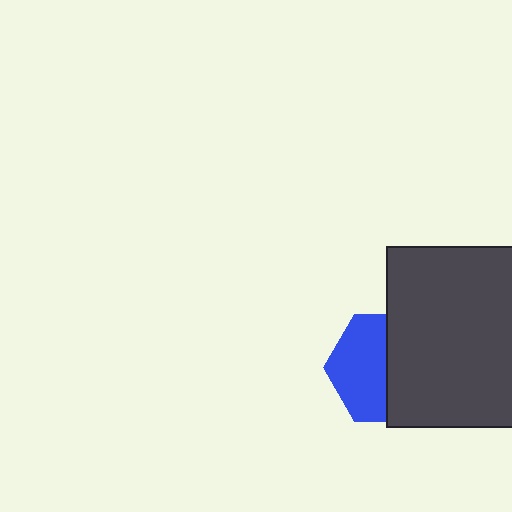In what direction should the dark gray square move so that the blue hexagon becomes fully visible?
The dark gray square should move right. That is the shortest direction to clear the overlap and leave the blue hexagon fully visible.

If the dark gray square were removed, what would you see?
You would see the complete blue hexagon.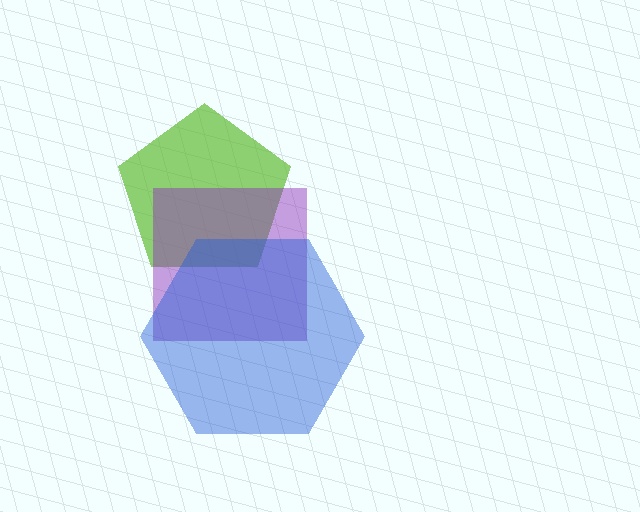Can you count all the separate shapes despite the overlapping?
Yes, there are 3 separate shapes.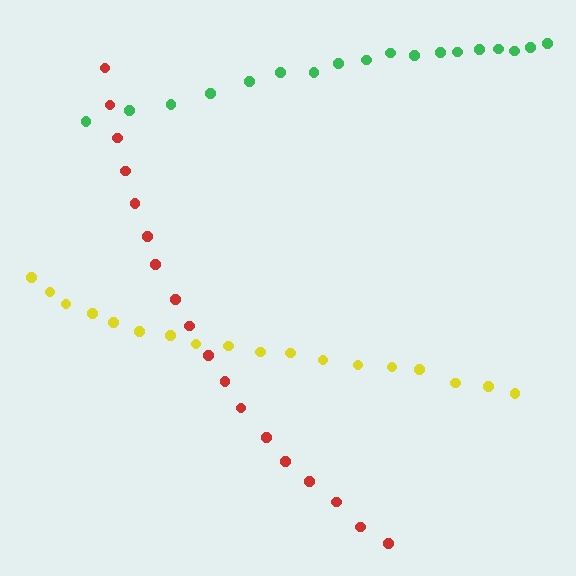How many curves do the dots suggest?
There are 3 distinct paths.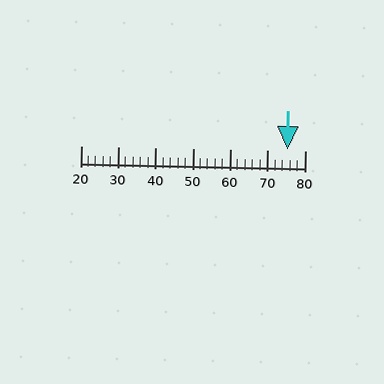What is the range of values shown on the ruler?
The ruler shows values from 20 to 80.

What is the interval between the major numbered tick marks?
The major tick marks are spaced 10 units apart.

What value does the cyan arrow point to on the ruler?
The cyan arrow points to approximately 75.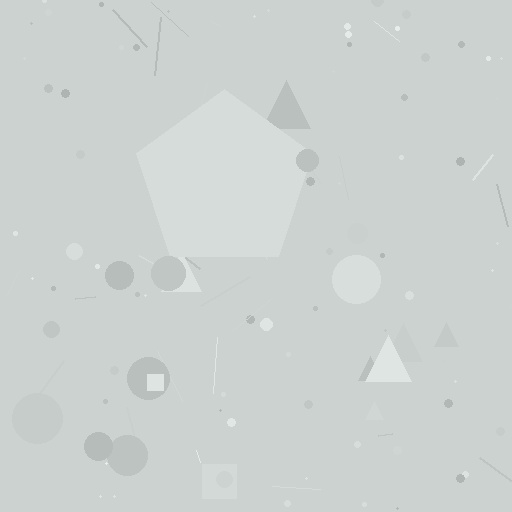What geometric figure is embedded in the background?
A pentagon is embedded in the background.